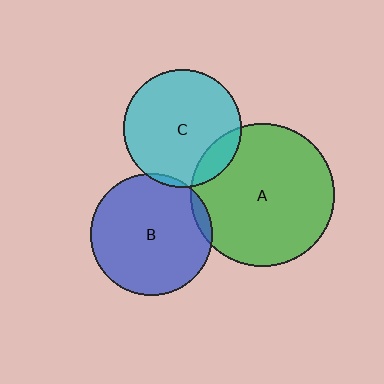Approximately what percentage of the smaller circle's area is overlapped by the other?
Approximately 5%.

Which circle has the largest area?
Circle A (green).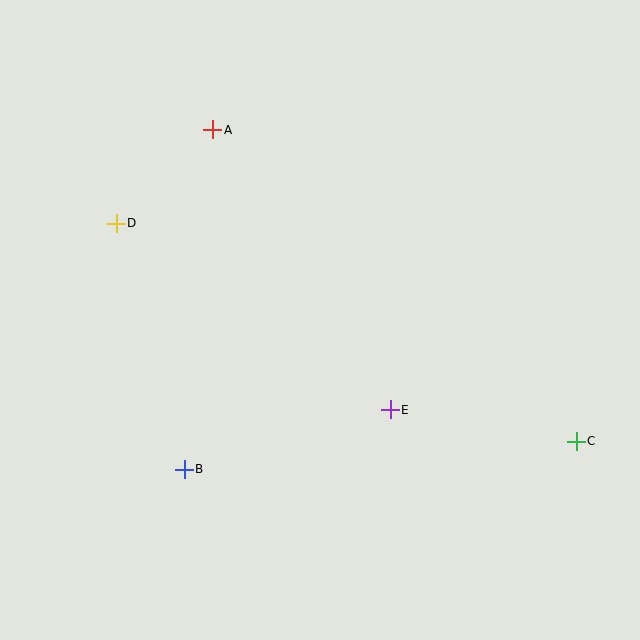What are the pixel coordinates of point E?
Point E is at (390, 410).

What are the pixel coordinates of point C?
Point C is at (576, 441).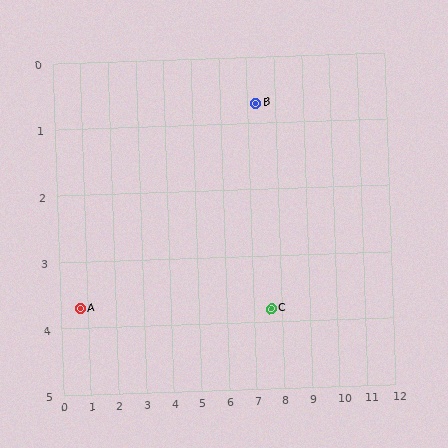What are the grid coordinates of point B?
Point B is at approximately (7.3, 0.7).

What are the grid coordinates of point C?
Point C is at approximately (7.6, 3.8).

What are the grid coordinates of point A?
Point A is at approximately (0.7, 3.7).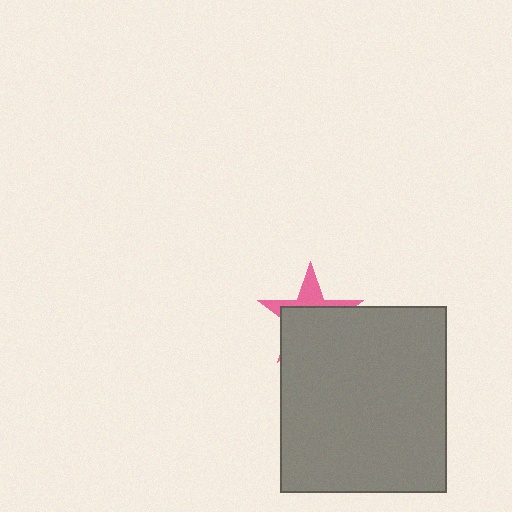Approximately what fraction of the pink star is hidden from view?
Roughly 67% of the pink star is hidden behind the gray rectangle.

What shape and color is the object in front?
The object in front is a gray rectangle.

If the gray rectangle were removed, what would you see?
You would see the complete pink star.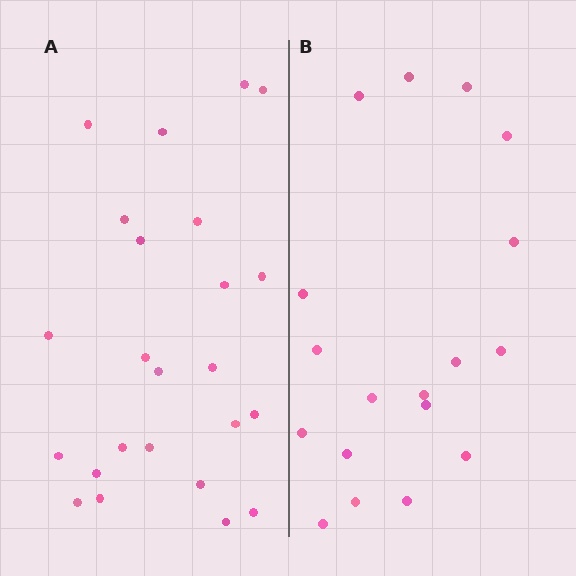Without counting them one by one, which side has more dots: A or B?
Region A (the left region) has more dots.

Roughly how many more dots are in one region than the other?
Region A has about 6 more dots than region B.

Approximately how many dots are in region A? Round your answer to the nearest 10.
About 20 dots. (The exact count is 24, which rounds to 20.)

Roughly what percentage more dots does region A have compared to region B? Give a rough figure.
About 35% more.